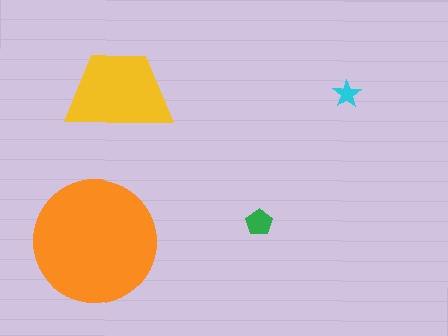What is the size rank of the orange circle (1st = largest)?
1st.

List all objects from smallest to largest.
The cyan star, the green pentagon, the yellow trapezoid, the orange circle.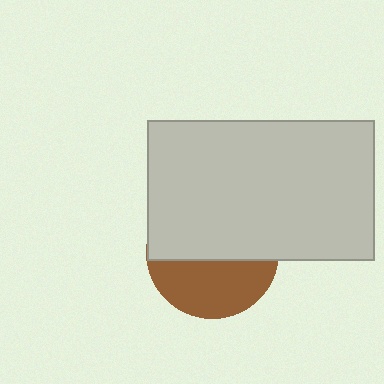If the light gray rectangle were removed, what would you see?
You would see the complete brown circle.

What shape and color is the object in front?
The object in front is a light gray rectangle.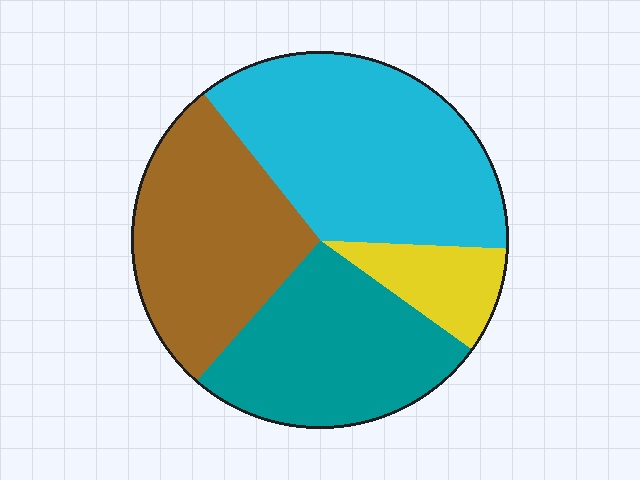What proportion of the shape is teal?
Teal covers around 25% of the shape.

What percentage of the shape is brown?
Brown takes up between a quarter and a half of the shape.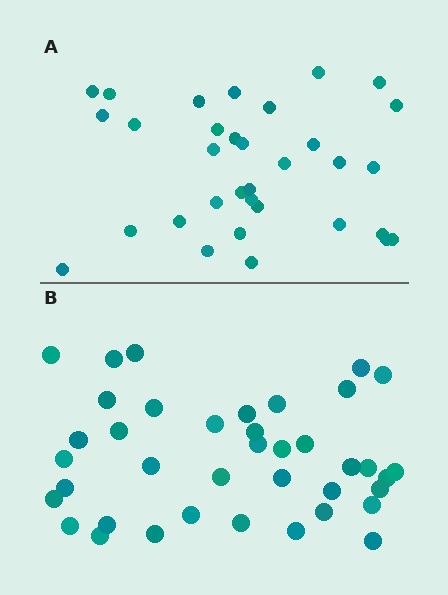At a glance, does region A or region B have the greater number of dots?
Region B (the bottom region) has more dots.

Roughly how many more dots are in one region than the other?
Region B has about 6 more dots than region A.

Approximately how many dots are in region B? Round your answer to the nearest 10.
About 40 dots. (The exact count is 39, which rounds to 40.)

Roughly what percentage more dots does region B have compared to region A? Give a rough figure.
About 20% more.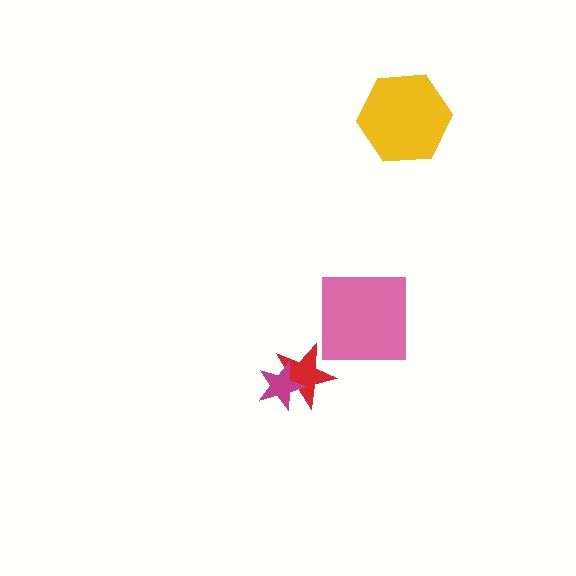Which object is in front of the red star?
The magenta star is in front of the red star.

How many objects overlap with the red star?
1 object overlaps with the red star.